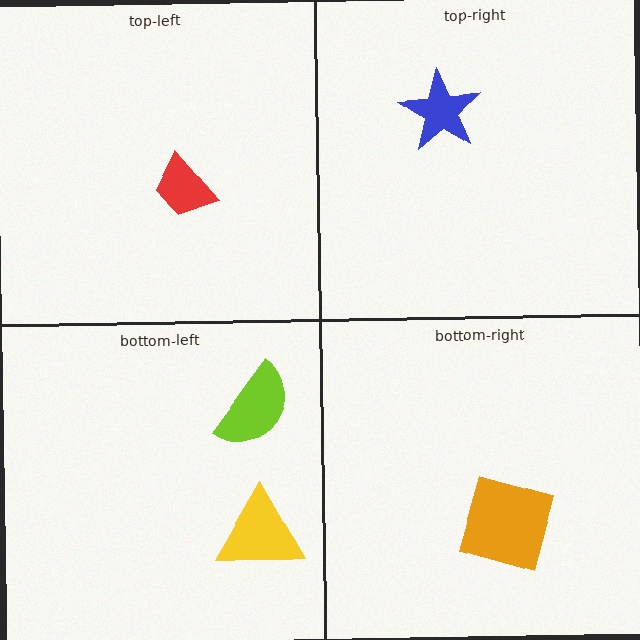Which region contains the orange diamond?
The bottom-right region.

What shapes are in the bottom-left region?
The yellow triangle, the lime semicircle.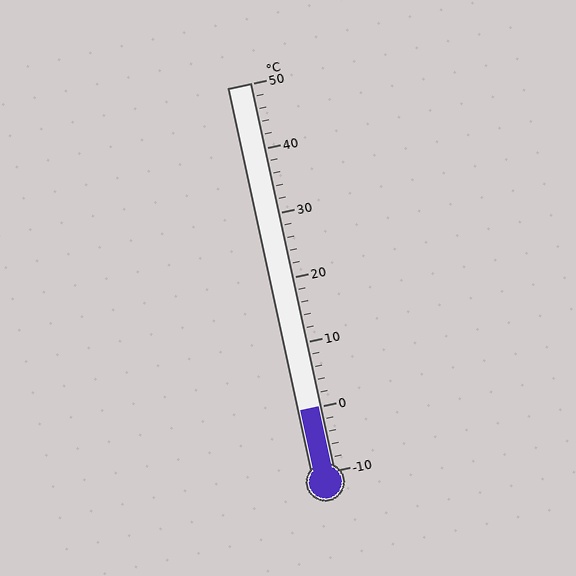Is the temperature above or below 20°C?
The temperature is below 20°C.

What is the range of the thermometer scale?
The thermometer scale ranges from -10°C to 50°C.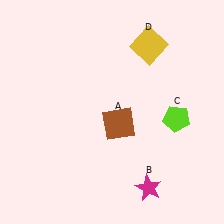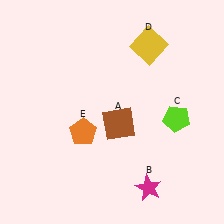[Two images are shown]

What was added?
An orange pentagon (E) was added in Image 2.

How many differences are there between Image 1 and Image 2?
There is 1 difference between the two images.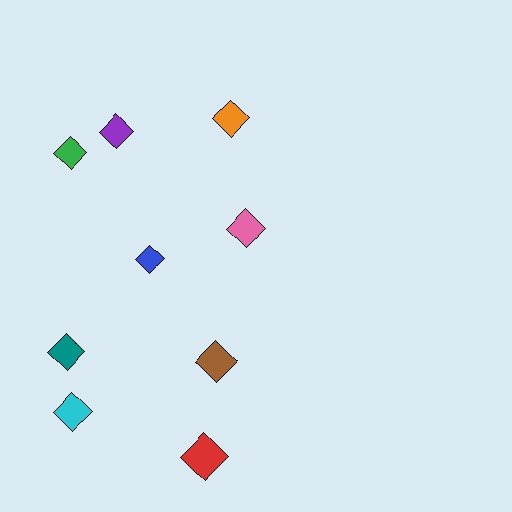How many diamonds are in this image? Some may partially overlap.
There are 9 diamonds.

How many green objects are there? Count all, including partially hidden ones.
There is 1 green object.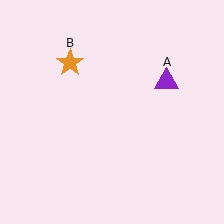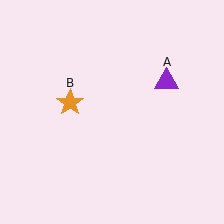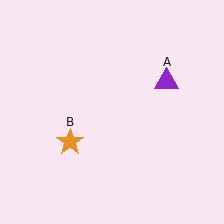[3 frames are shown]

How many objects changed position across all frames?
1 object changed position: orange star (object B).